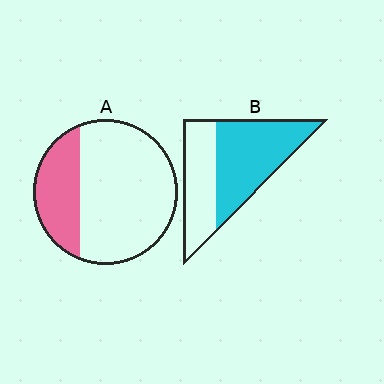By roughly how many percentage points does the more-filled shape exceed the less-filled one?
By roughly 30 percentage points (B over A).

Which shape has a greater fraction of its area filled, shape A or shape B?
Shape B.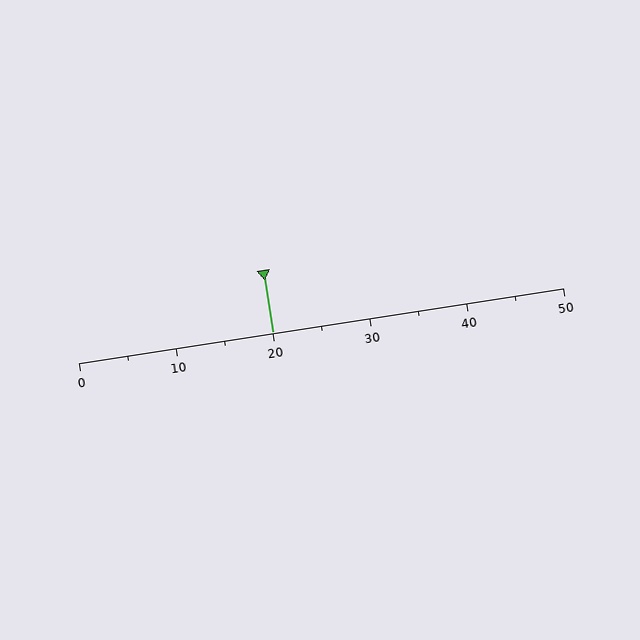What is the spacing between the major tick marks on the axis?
The major ticks are spaced 10 apart.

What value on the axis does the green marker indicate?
The marker indicates approximately 20.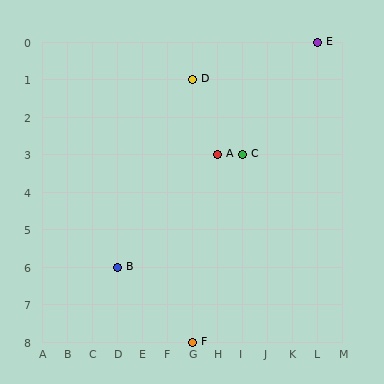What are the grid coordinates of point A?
Point A is at grid coordinates (H, 3).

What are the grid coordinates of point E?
Point E is at grid coordinates (L, 0).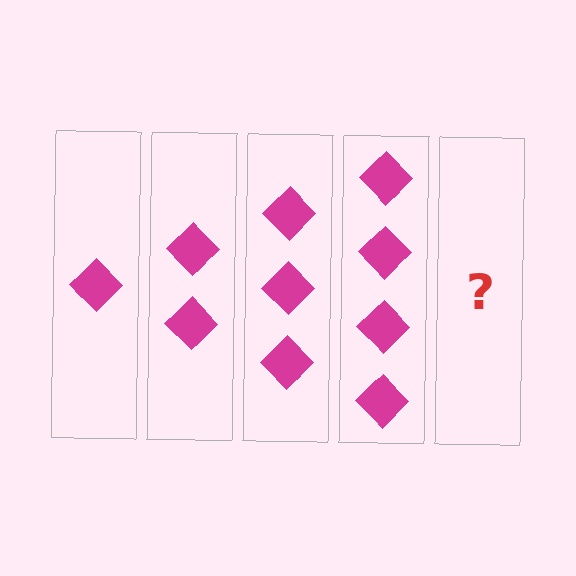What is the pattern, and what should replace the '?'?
The pattern is that each step adds one more diamond. The '?' should be 5 diamonds.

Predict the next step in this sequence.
The next step is 5 diamonds.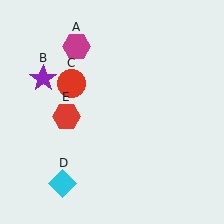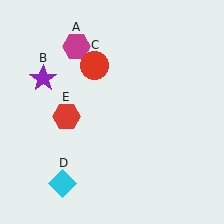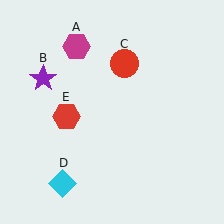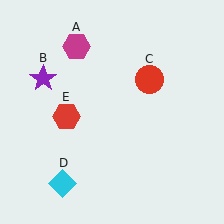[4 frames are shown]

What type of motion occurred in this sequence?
The red circle (object C) rotated clockwise around the center of the scene.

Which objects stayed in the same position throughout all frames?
Magenta hexagon (object A) and purple star (object B) and cyan diamond (object D) and red hexagon (object E) remained stationary.